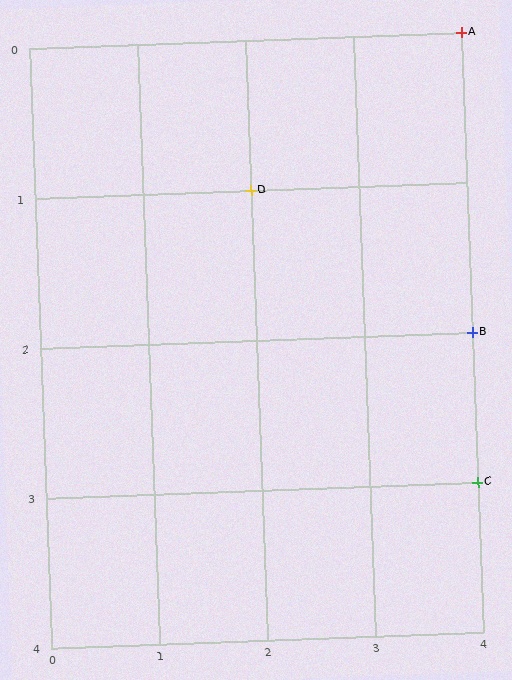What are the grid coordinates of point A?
Point A is at grid coordinates (4, 0).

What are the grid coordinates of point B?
Point B is at grid coordinates (4, 2).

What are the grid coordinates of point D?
Point D is at grid coordinates (2, 1).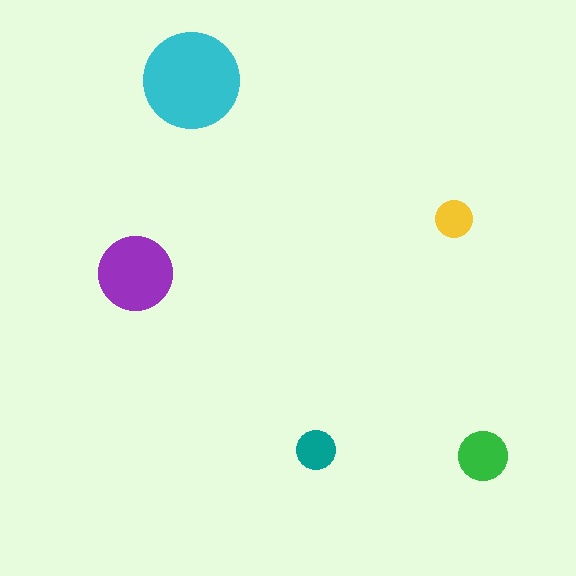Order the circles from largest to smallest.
the cyan one, the purple one, the green one, the teal one, the yellow one.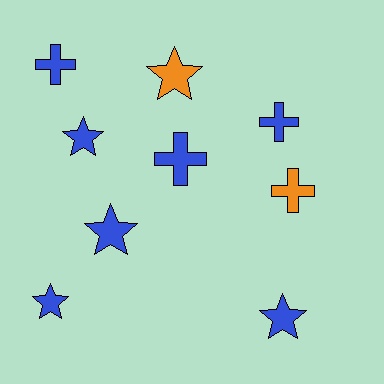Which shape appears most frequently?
Star, with 5 objects.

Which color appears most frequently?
Blue, with 7 objects.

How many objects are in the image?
There are 9 objects.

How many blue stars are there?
There are 4 blue stars.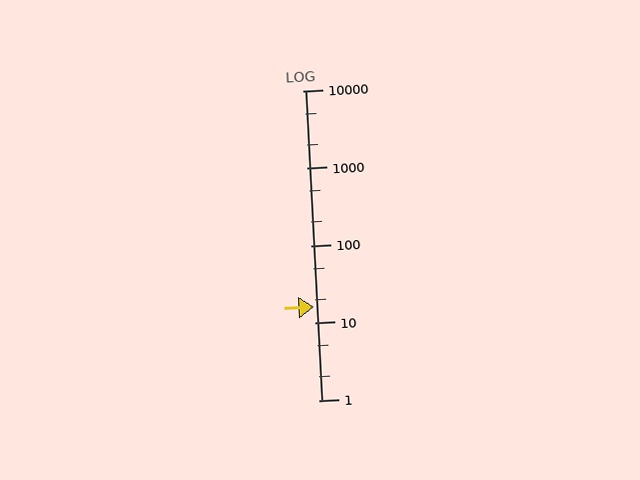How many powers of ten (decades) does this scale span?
The scale spans 4 decades, from 1 to 10000.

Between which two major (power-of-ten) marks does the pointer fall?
The pointer is between 10 and 100.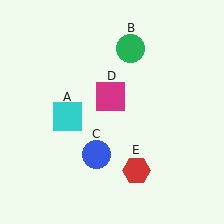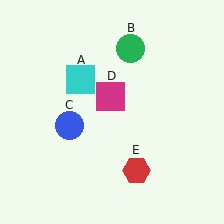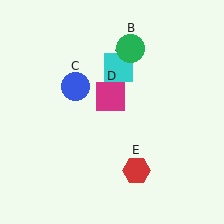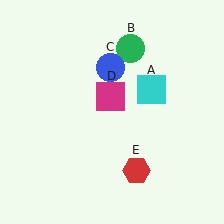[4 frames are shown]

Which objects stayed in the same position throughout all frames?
Green circle (object B) and magenta square (object D) and red hexagon (object E) remained stationary.